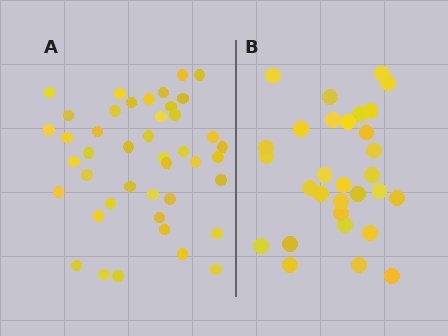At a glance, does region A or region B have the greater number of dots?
Region A (the left region) has more dots.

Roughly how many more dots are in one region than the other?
Region A has approximately 15 more dots than region B.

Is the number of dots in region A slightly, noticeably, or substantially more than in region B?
Region A has noticeably more, but not dramatically so. The ratio is roughly 1.4 to 1.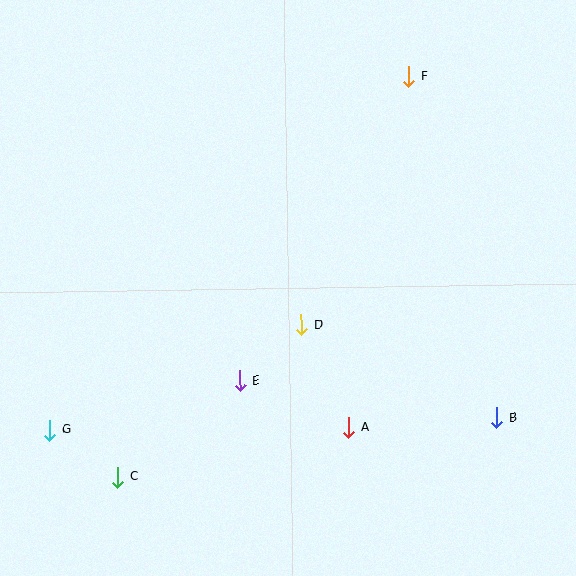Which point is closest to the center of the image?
Point D at (301, 325) is closest to the center.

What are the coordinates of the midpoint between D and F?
The midpoint between D and F is at (355, 201).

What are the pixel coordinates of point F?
Point F is at (409, 76).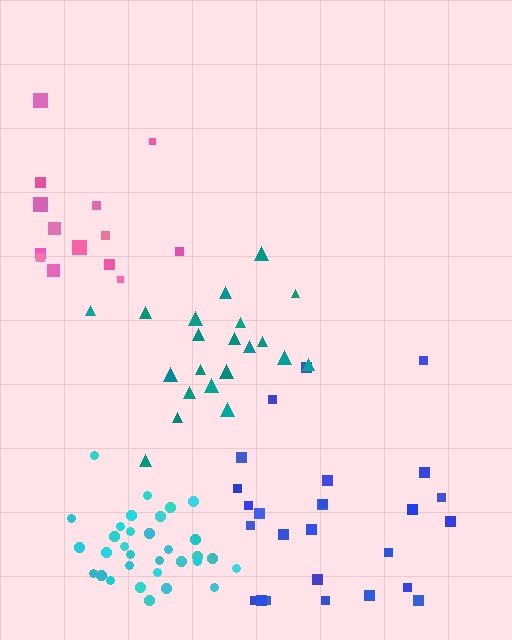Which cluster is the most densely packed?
Cyan.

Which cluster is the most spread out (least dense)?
Pink.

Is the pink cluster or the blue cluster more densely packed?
Blue.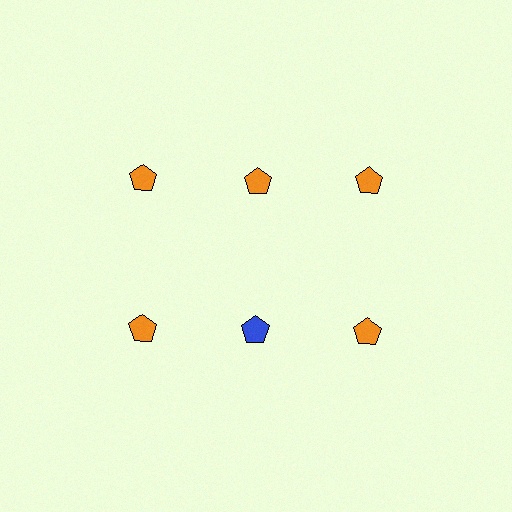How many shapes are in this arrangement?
There are 6 shapes arranged in a grid pattern.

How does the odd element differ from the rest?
It has a different color: blue instead of orange.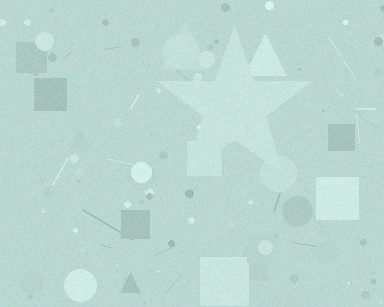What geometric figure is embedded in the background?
A star is embedded in the background.